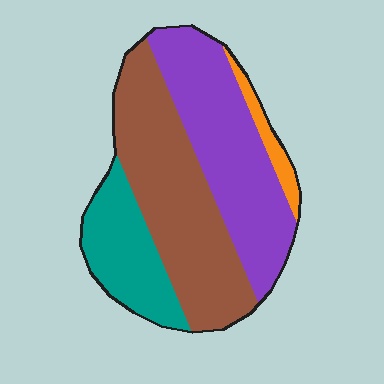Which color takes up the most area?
Brown, at roughly 40%.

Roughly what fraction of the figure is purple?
Purple covers around 35% of the figure.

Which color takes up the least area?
Orange, at roughly 5%.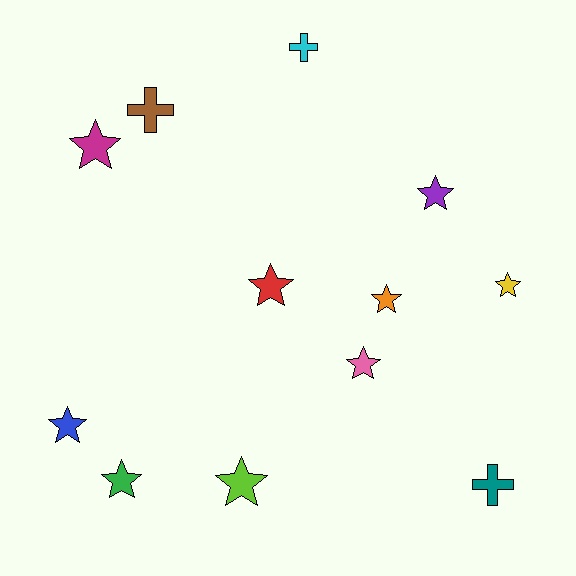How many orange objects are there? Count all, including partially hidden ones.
There is 1 orange object.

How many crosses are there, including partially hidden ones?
There are 3 crosses.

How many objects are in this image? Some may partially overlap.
There are 12 objects.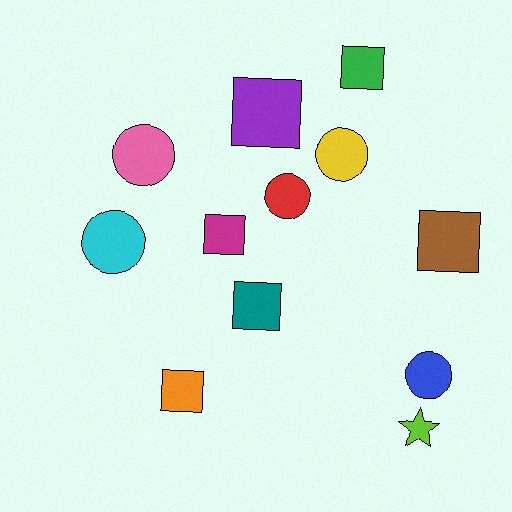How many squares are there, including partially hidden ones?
There are 6 squares.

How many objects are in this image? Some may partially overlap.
There are 12 objects.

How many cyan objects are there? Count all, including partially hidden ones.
There is 1 cyan object.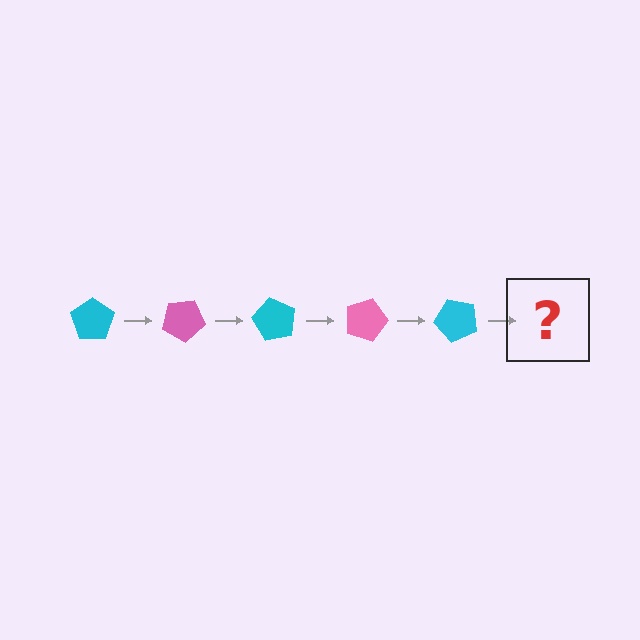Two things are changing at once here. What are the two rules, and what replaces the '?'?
The two rules are that it rotates 30 degrees each step and the color cycles through cyan and pink. The '?' should be a pink pentagon, rotated 150 degrees from the start.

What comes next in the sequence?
The next element should be a pink pentagon, rotated 150 degrees from the start.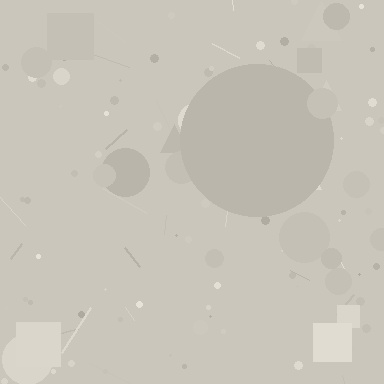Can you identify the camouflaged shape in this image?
The camouflaged shape is a circle.